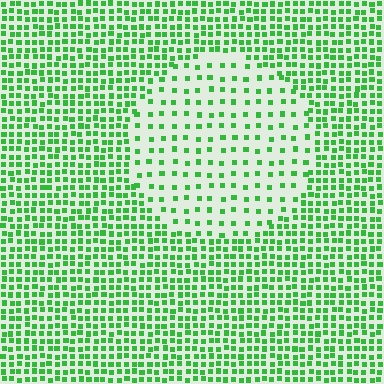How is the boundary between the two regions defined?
The boundary is defined by a change in element density (approximately 2.5x ratio). All elements are the same color, size, and shape.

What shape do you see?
I see a circle.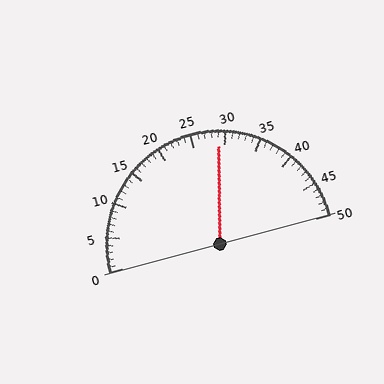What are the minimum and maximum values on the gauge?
The gauge ranges from 0 to 50.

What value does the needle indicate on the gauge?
The needle indicates approximately 29.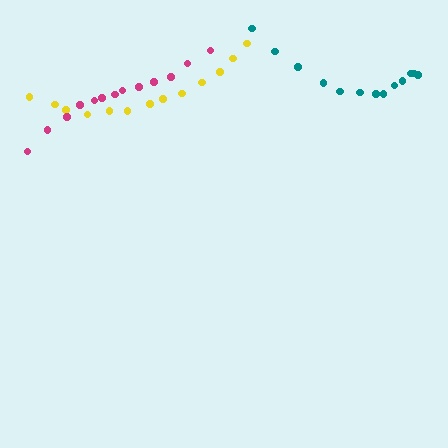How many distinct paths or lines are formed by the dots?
There are 3 distinct paths.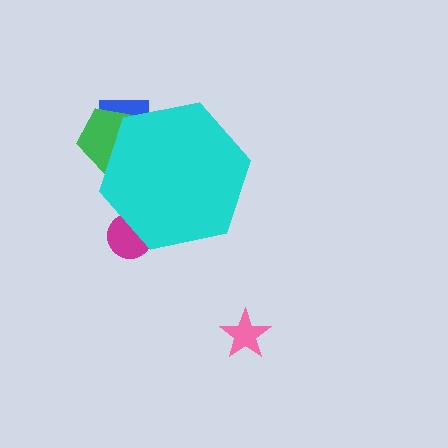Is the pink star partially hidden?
No, the pink star is fully visible.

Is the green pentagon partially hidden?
Yes, the green pentagon is partially hidden behind the cyan hexagon.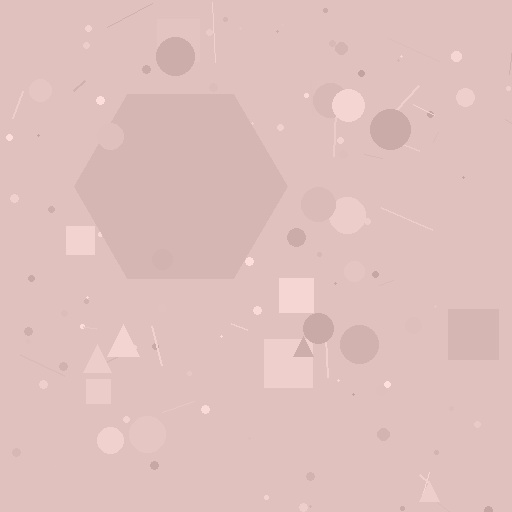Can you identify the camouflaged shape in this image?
The camouflaged shape is a hexagon.